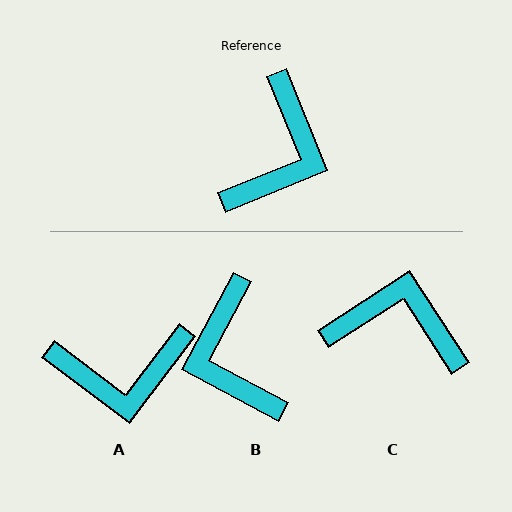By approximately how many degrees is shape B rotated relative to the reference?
Approximately 140 degrees clockwise.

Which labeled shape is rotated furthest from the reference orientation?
B, about 140 degrees away.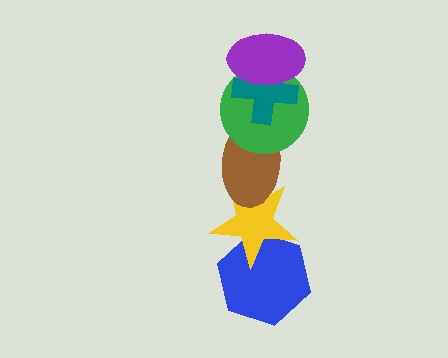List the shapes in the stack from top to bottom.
From top to bottom: the purple ellipse, the teal cross, the green circle, the brown ellipse, the yellow star, the blue hexagon.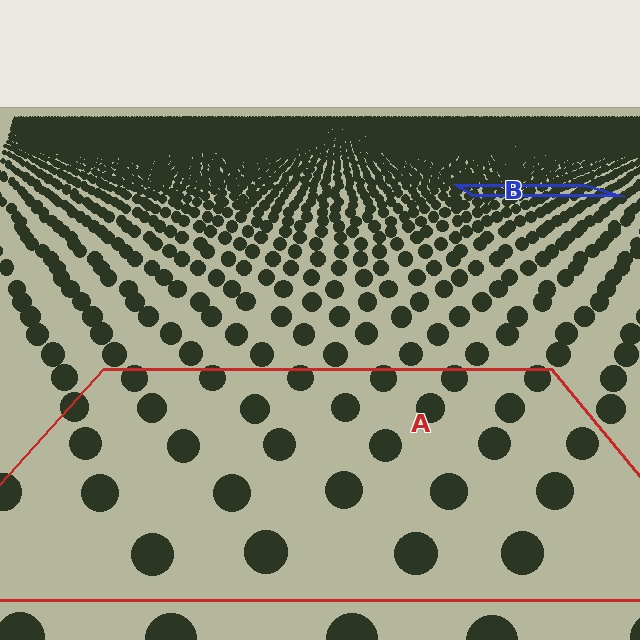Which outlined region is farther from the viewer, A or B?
Region B is farther from the viewer — the texture elements inside it appear smaller and more densely packed.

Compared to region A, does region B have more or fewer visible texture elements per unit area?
Region B has more texture elements per unit area — they are packed more densely because it is farther away.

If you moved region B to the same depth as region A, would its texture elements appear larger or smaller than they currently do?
They would appear larger. At a closer depth, the same texture elements are projected at a bigger on-screen size.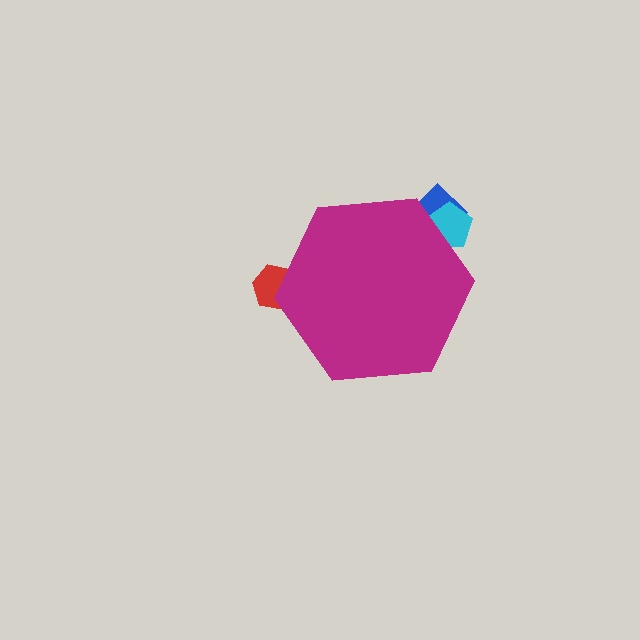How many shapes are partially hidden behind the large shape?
3 shapes are partially hidden.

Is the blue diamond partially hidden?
Yes, the blue diamond is partially hidden behind the magenta hexagon.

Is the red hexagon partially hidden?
Yes, the red hexagon is partially hidden behind the magenta hexagon.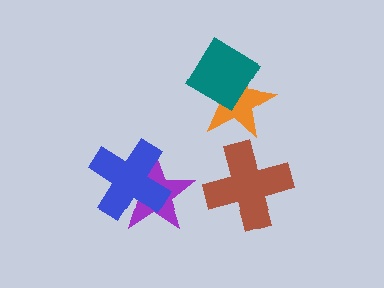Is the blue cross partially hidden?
No, no other shape covers it.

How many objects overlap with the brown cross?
0 objects overlap with the brown cross.